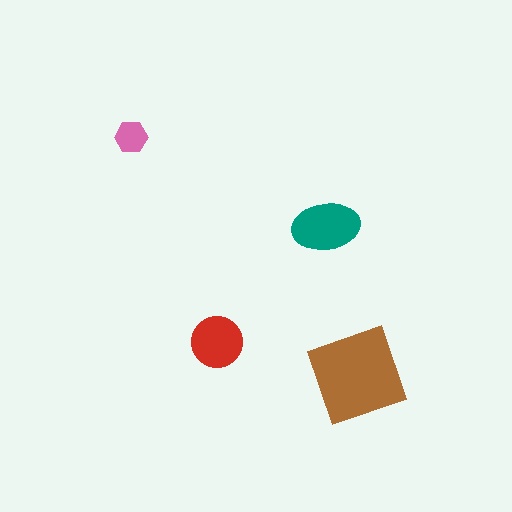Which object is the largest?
The brown square.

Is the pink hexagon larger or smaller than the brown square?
Smaller.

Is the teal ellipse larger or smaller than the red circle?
Larger.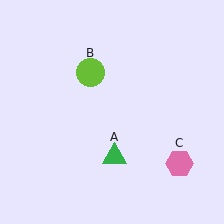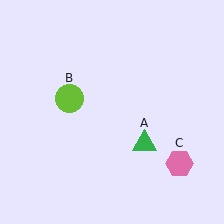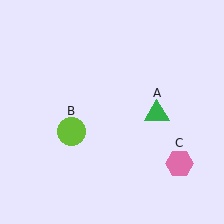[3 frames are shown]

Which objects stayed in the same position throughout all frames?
Pink hexagon (object C) remained stationary.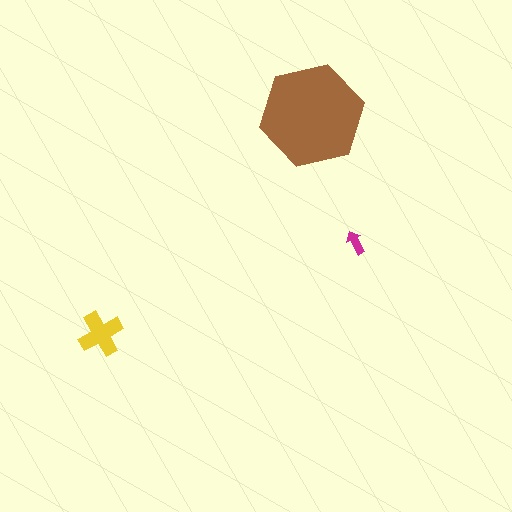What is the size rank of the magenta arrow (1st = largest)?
3rd.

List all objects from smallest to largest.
The magenta arrow, the yellow cross, the brown hexagon.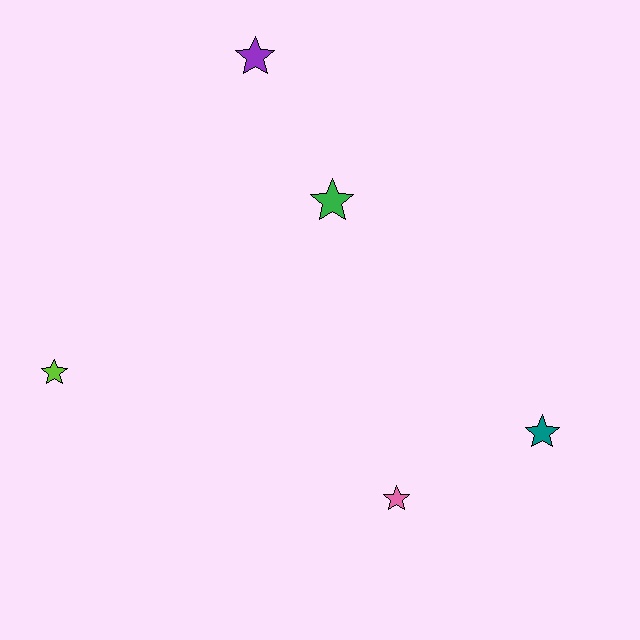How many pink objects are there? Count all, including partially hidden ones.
There is 1 pink object.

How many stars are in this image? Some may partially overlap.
There are 5 stars.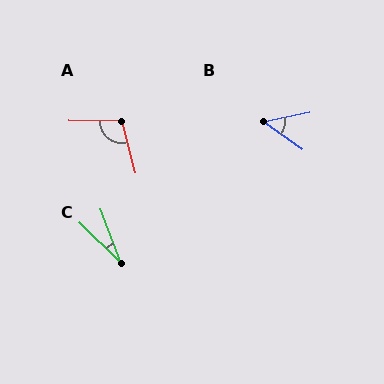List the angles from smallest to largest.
C (24°), B (48°), A (105°).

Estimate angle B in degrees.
Approximately 48 degrees.